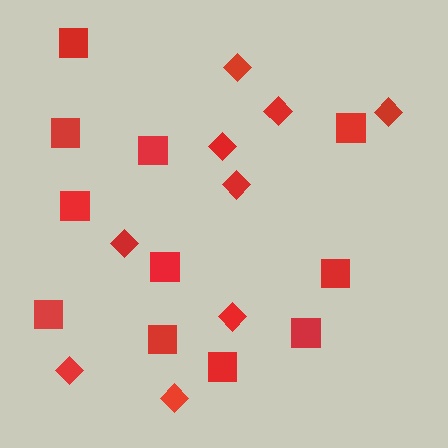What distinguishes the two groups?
There are 2 groups: one group of diamonds (9) and one group of squares (11).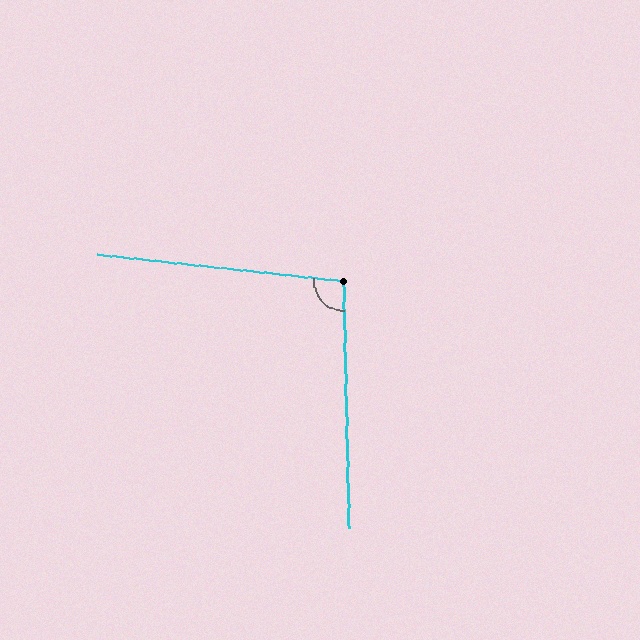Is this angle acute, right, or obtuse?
It is obtuse.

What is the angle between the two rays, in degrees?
Approximately 97 degrees.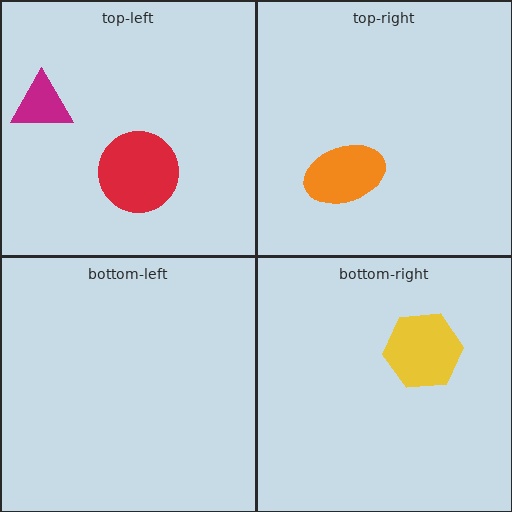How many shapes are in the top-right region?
1.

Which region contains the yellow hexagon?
The bottom-right region.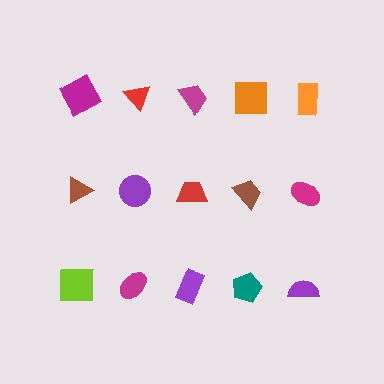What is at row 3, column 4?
A teal pentagon.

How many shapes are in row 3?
5 shapes.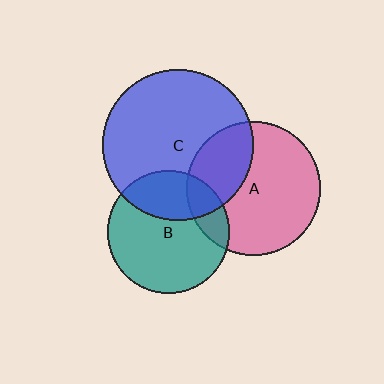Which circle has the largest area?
Circle C (blue).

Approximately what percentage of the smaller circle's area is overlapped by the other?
Approximately 15%.